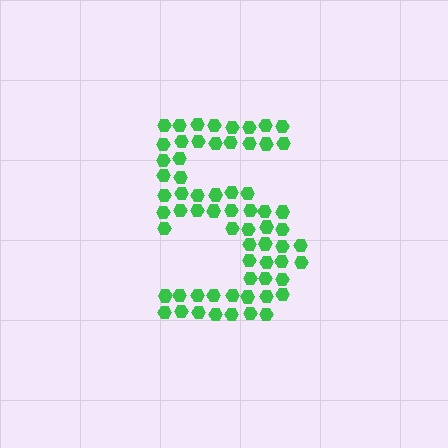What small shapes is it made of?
It is made of small hexagons.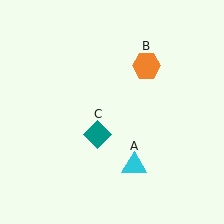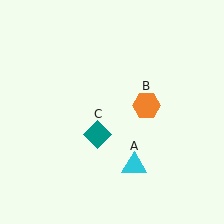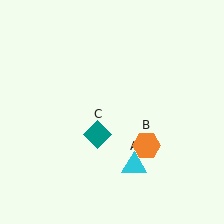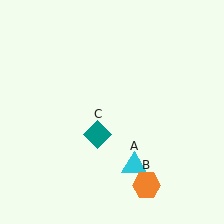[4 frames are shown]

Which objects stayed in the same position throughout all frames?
Cyan triangle (object A) and teal diamond (object C) remained stationary.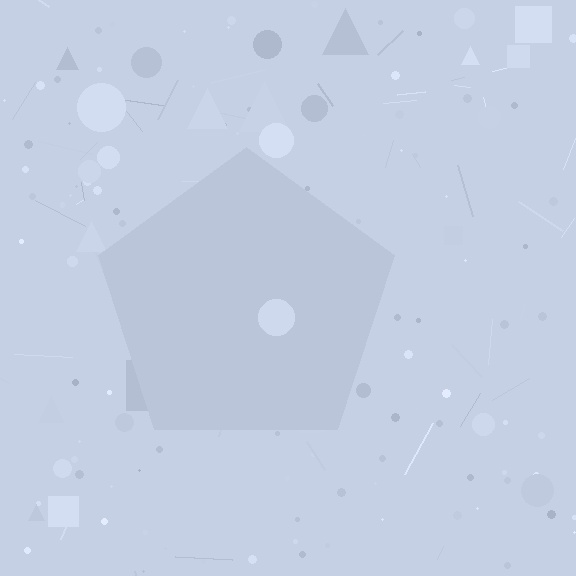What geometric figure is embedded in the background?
A pentagon is embedded in the background.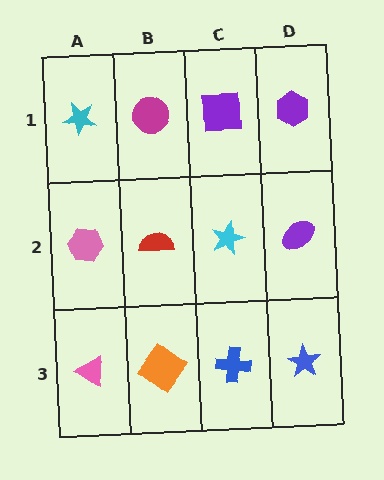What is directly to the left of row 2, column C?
A red semicircle.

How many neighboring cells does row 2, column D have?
3.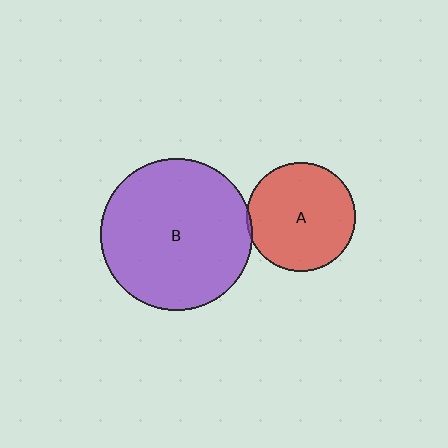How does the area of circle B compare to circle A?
Approximately 1.9 times.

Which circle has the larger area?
Circle B (purple).